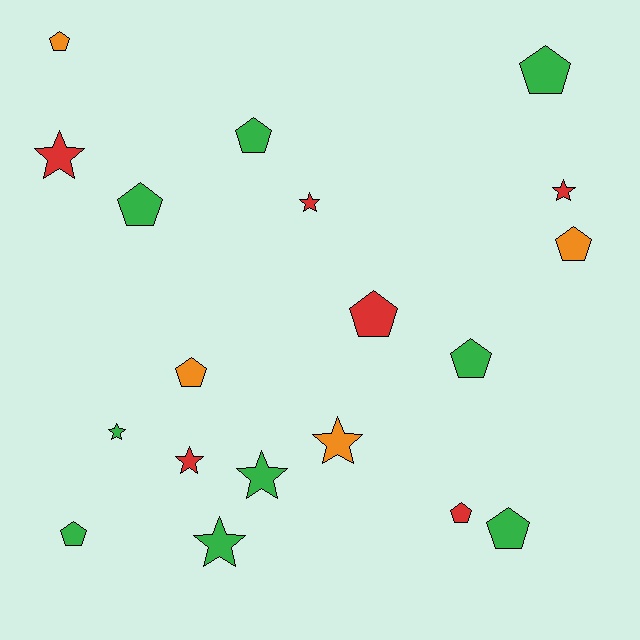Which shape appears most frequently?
Pentagon, with 11 objects.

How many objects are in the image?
There are 19 objects.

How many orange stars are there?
There is 1 orange star.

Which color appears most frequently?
Green, with 9 objects.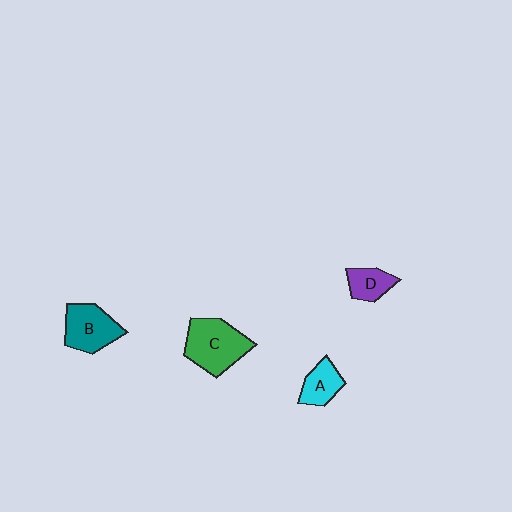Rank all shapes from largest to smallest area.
From largest to smallest: C (green), B (teal), A (cyan), D (purple).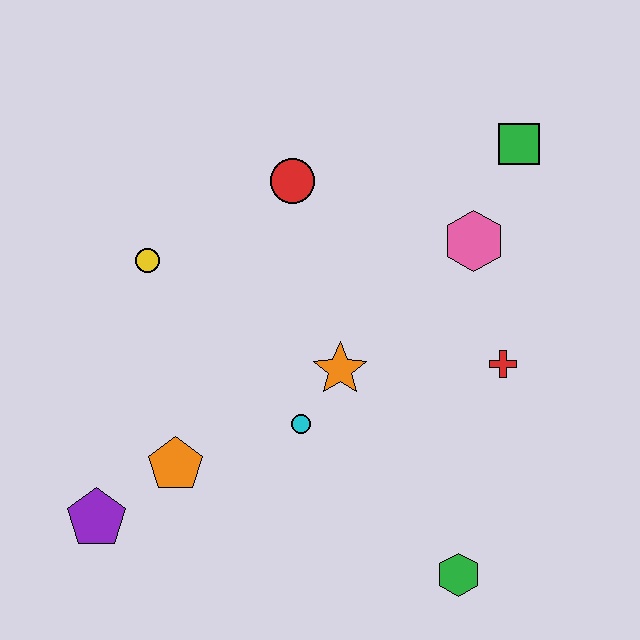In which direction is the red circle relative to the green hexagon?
The red circle is above the green hexagon.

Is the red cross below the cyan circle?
No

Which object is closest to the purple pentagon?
The orange pentagon is closest to the purple pentagon.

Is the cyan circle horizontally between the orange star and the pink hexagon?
No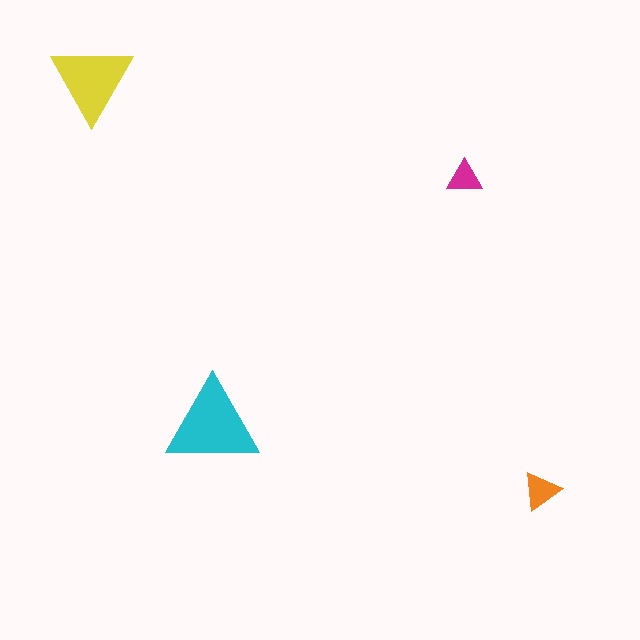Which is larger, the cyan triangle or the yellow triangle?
The cyan one.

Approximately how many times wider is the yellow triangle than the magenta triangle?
About 2.5 times wider.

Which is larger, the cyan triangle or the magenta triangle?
The cyan one.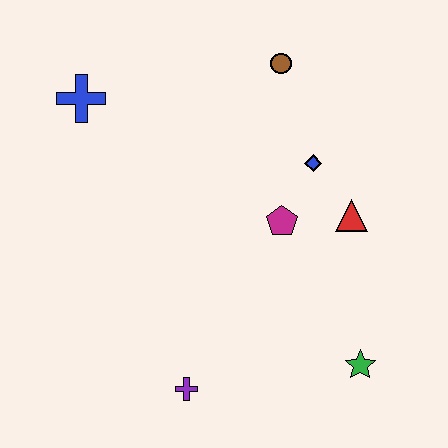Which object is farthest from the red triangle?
The blue cross is farthest from the red triangle.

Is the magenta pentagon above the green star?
Yes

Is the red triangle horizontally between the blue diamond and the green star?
Yes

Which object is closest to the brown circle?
The blue diamond is closest to the brown circle.